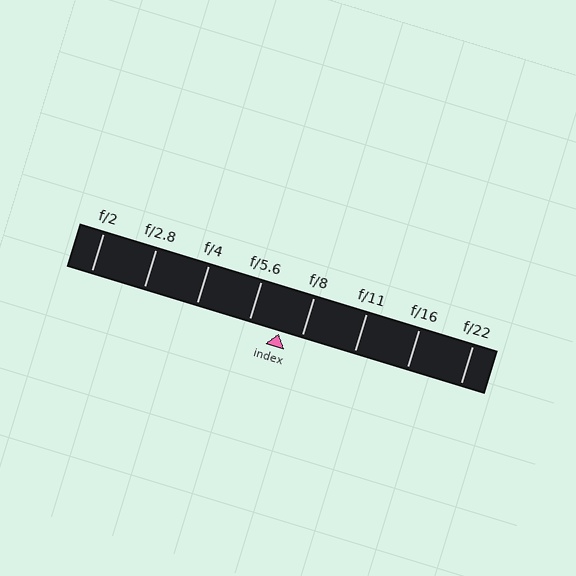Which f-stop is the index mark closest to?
The index mark is closest to f/8.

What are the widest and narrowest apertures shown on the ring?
The widest aperture shown is f/2 and the narrowest is f/22.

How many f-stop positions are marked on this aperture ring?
There are 8 f-stop positions marked.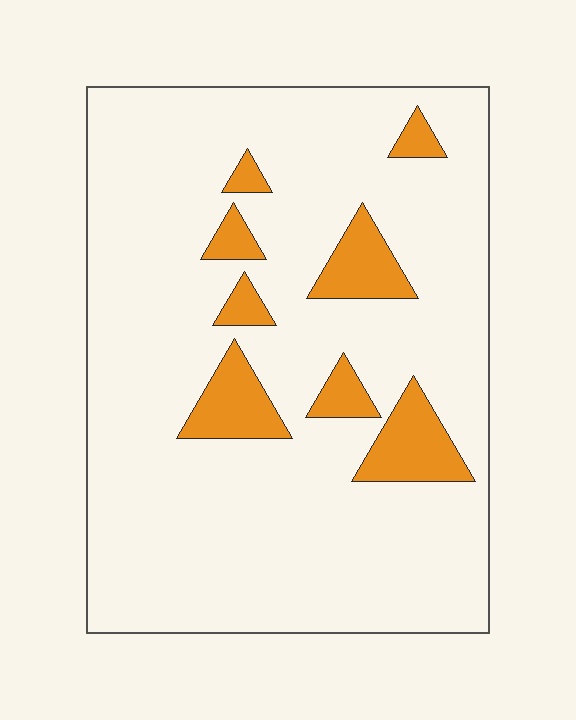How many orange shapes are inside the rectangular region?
8.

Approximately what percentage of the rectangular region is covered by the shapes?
Approximately 10%.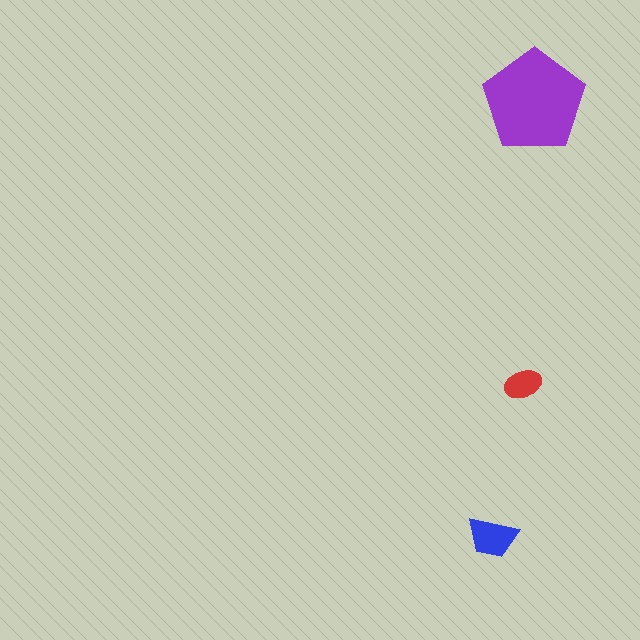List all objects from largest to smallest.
The purple pentagon, the blue trapezoid, the red ellipse.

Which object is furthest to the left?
The blue trapezoid is leftmost.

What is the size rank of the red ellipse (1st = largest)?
3rd.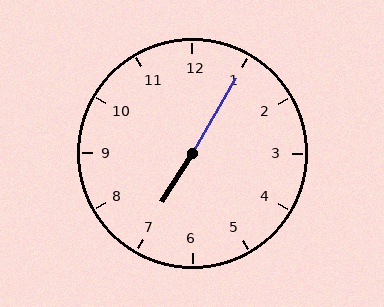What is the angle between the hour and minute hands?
Approximately 178 degrees.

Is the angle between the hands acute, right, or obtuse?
It is obtuse.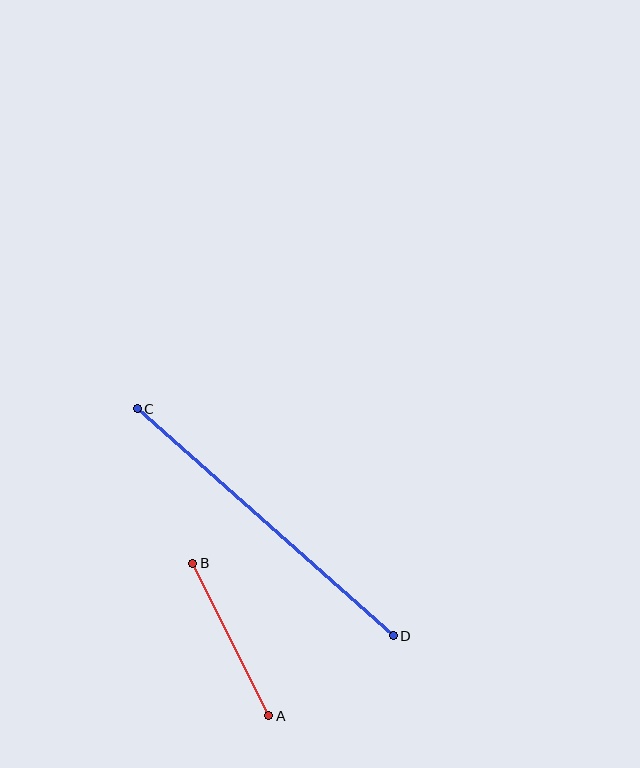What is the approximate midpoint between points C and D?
The midpoint is at approximately (265, 522) pixels.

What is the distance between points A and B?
The distance is approximately 170 pixels.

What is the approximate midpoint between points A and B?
The midpoint is at approximately (231, 639) pixels.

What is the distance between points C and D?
The distance is approximately 342 pixels.